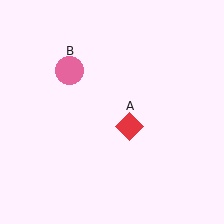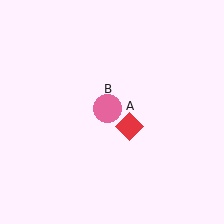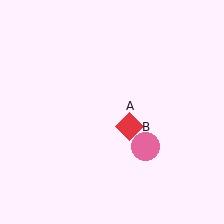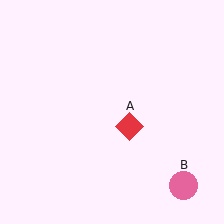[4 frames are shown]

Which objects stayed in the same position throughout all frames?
Red diamond (object A) remained stationary.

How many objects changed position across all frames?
1 object changed position: pink circle (object B).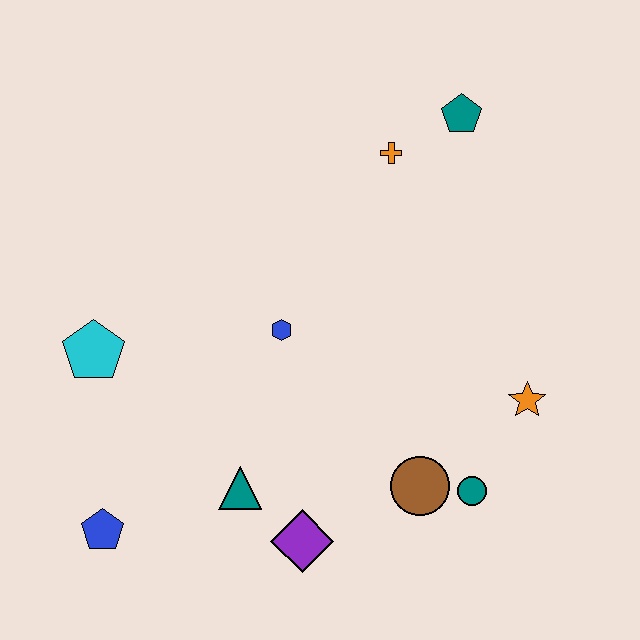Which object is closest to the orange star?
The teal circle is closest to the orange star.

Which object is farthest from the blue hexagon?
The teal pentagon is farthest from the blue hexagon.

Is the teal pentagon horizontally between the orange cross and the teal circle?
Yes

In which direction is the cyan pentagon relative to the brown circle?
The cyan pentagon is to the left of the brown circle.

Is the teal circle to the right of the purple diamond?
Yes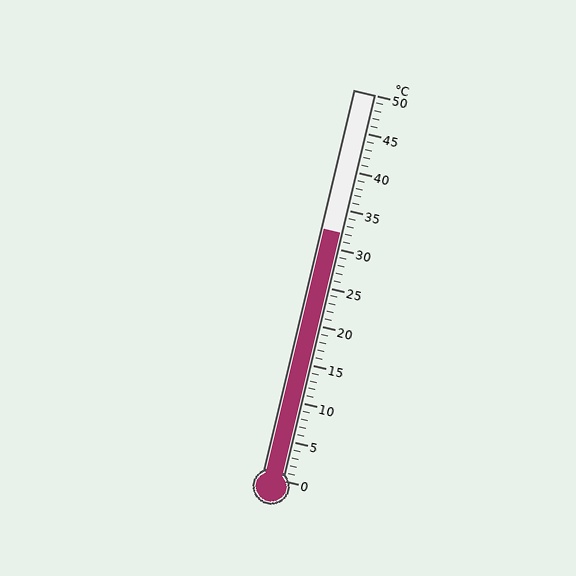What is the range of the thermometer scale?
The thermometer scale ranges from 0°C to 50°C.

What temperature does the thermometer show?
The thermometer shows approximately 32°C.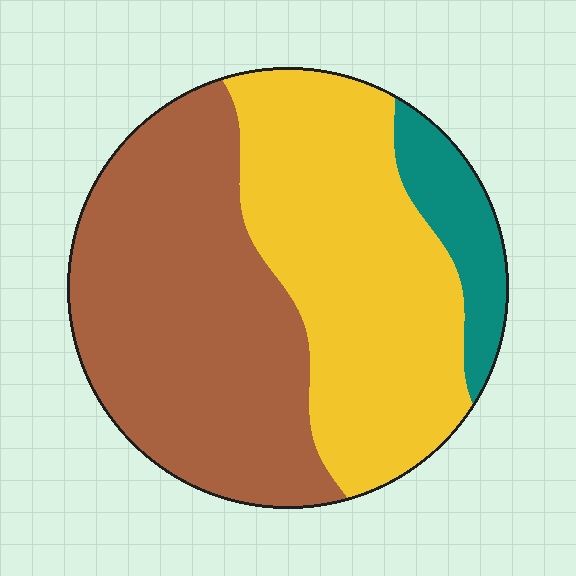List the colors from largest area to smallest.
From largest to smallest: brown, yellow, teal.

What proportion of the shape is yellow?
Yellow takes up about two fifths (2/5) of the shape.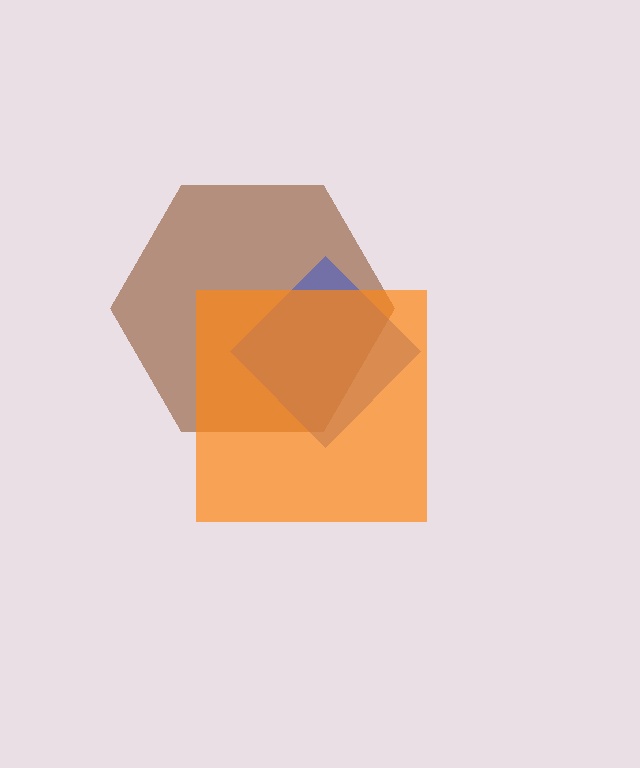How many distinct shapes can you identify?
There are 3 distinct shapes: a brown hexagon, a blue diamond, an orange square.